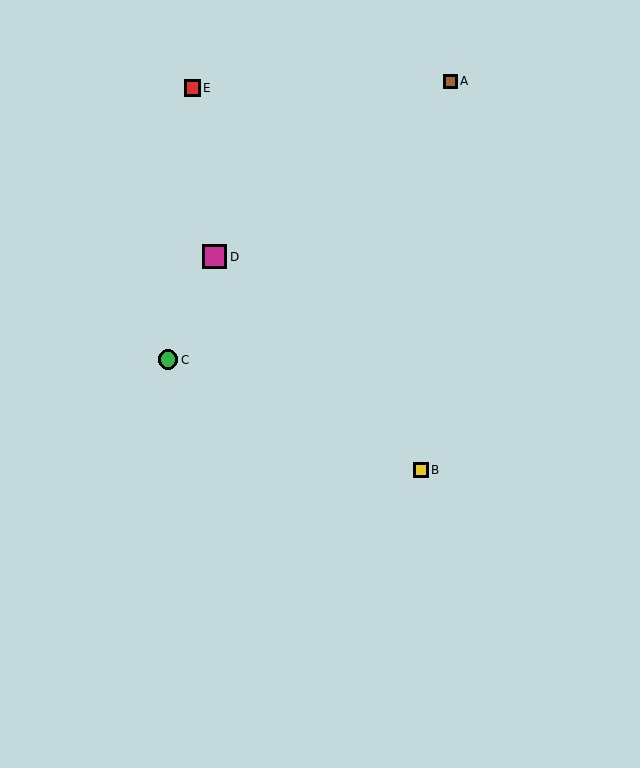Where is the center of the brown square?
The center of the brown square is at (451, 81).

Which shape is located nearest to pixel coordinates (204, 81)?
The red square (labeled E) at (192, 88) is nearest to that location.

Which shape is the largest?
The magenta square (labeled D) is the largest.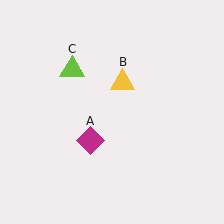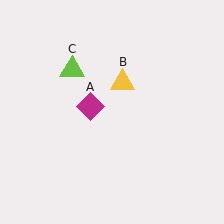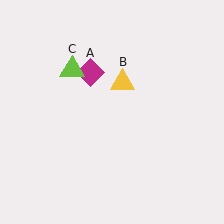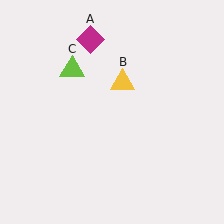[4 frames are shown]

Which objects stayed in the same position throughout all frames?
Yellow triangle (object B) and lime triangle (object C) remained stationary.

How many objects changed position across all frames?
1 object changed position: magenta diamond (object A).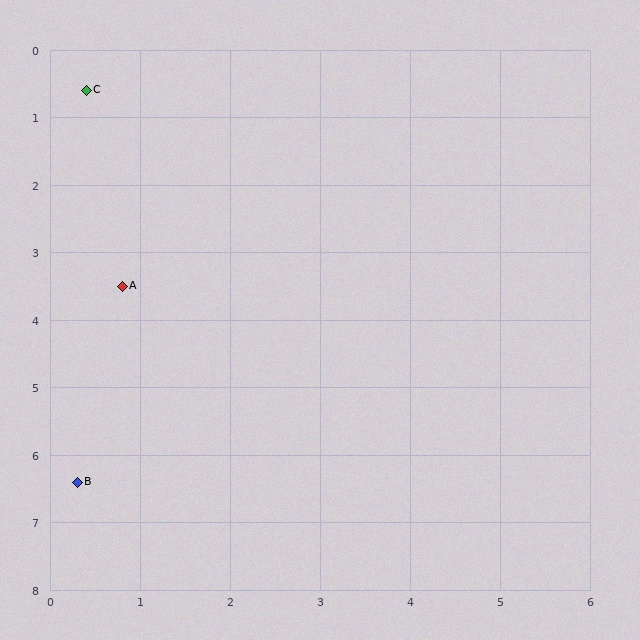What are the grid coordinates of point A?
Point A is at approximately (0.8, 3.5).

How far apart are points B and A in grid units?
Points B and A are about 2.9 grid units apart.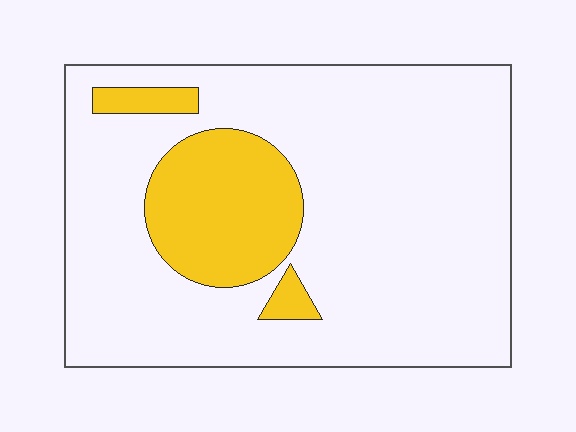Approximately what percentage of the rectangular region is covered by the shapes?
Approximately 20%.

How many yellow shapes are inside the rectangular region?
3.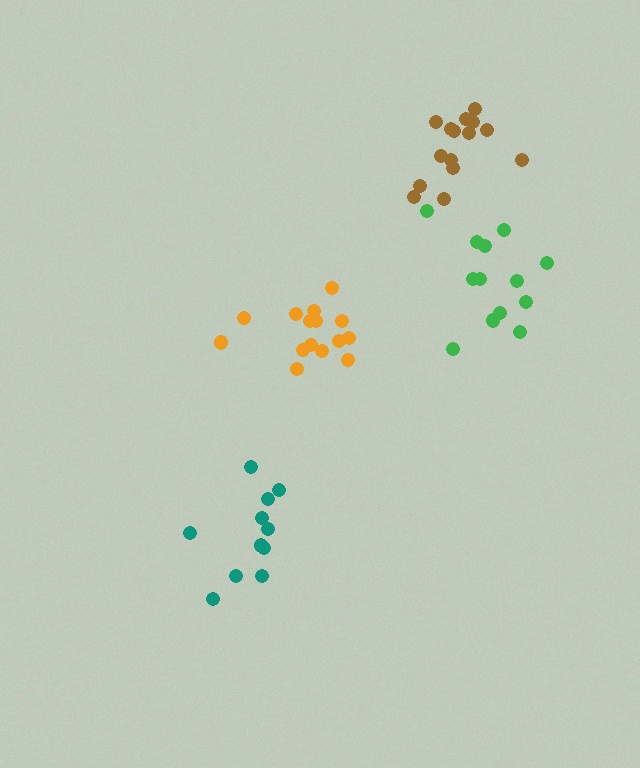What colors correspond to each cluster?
The clusters are colored: brown, orange, teal, green.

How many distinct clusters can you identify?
There are 4 distinct clusters.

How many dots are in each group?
Group 1: 15 dots, Group 2: 15 dots, Group 3: 11 dots, Group 4: 13 dots (54 total).